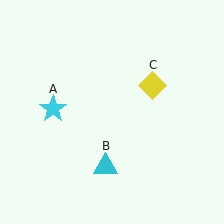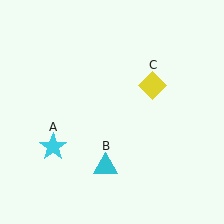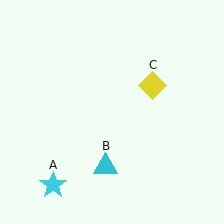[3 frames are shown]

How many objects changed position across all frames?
1 object changed position: cyan star (object A).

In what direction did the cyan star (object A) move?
The cyan star (object A) moved down.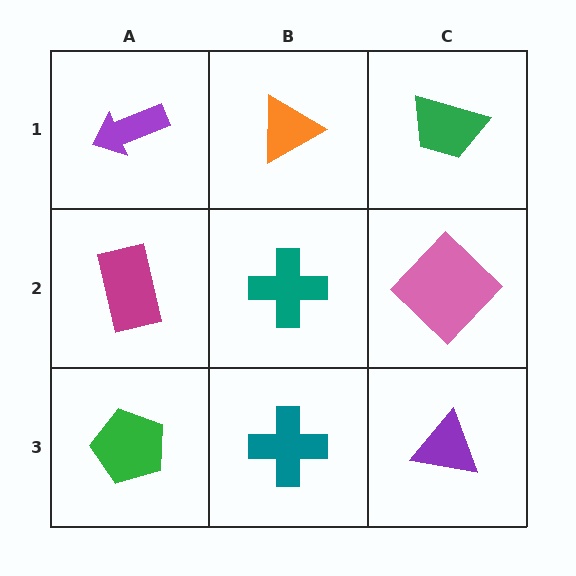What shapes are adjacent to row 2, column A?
A purple arrow (row 1, column A), a green pentagon (row 3, column A), a teal cross (row 2, column B).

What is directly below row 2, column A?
A green pentagon.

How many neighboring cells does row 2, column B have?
4.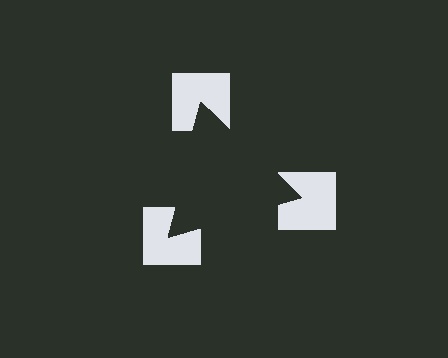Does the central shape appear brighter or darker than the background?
It typically appears slightly darker than the background, even though no actual brightness change is drawn.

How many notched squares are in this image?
There are 3 — one at each vertex of the illusory triangle.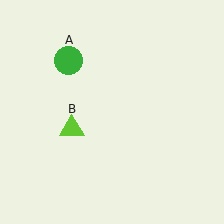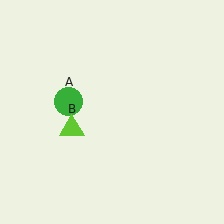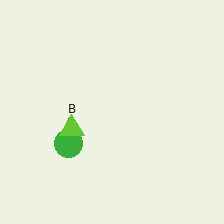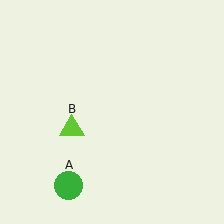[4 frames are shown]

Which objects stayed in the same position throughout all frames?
Lime triangle (object B) remained stationary.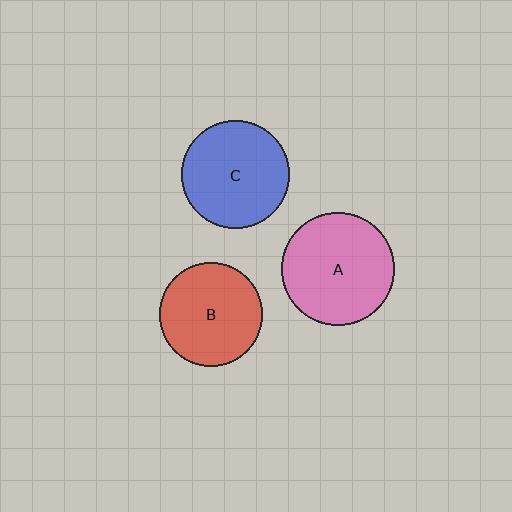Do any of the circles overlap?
No, none of the circles overlap.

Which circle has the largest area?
Circle A (pink).